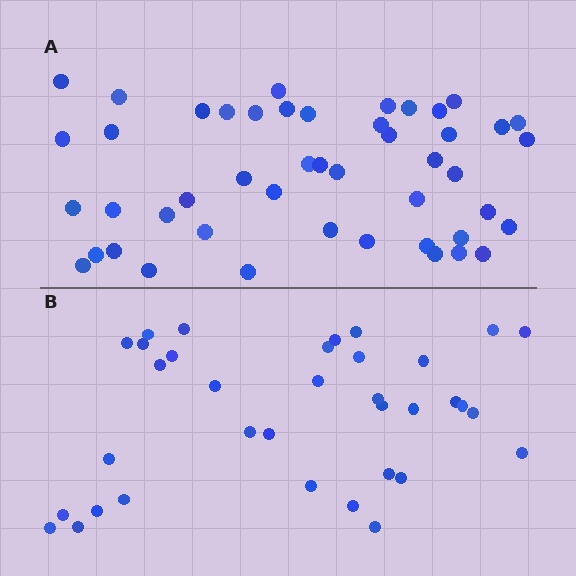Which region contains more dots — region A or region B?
Region A (the top region) has more dots.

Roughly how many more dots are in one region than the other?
Region A has roughly 12 or so more dots than region B.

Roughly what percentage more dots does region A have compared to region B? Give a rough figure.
About 35% more.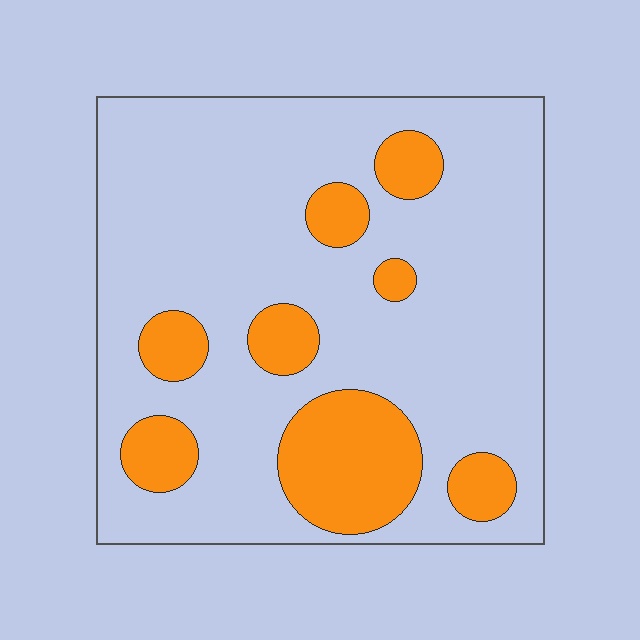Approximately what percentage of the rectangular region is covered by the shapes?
Approximately 20%.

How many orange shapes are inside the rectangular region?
8.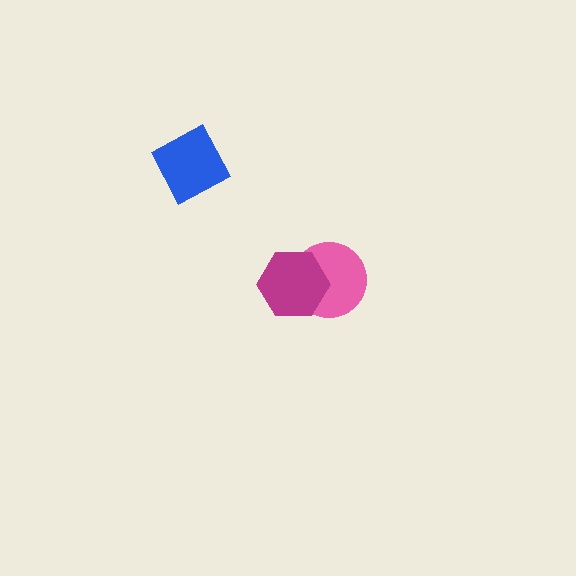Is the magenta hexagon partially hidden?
No, no other shape covers it.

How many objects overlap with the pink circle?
1 object overlaps with the pink circle.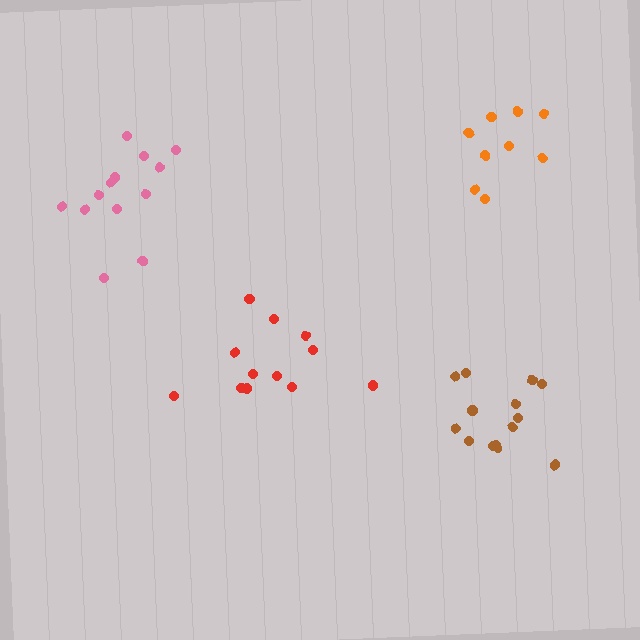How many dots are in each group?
Group 1: 14 dots, Group 2: 12 dots, Group 3: 13 dots, Group 4: 9 dots (48 total).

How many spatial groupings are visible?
There are 4 spatial groupings.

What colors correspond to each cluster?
The clusters are colored: brown, red, pink, orange.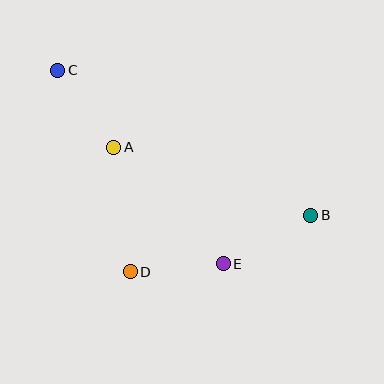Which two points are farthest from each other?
Points B and C are farthest from each other.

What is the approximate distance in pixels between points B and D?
The distance between B and D is approximately 189 pixels.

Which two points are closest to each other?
Points D and E are closest to each other.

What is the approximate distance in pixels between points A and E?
The distance between A and E is approximately 160 pixels.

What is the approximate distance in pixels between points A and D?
The distance between A and D is approximately 125 pixels.